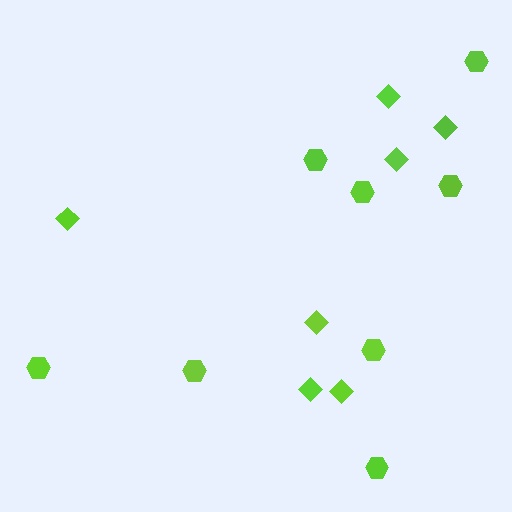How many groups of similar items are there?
There are 2 groups: one group of diamonds (7) and one group of hexagons (8).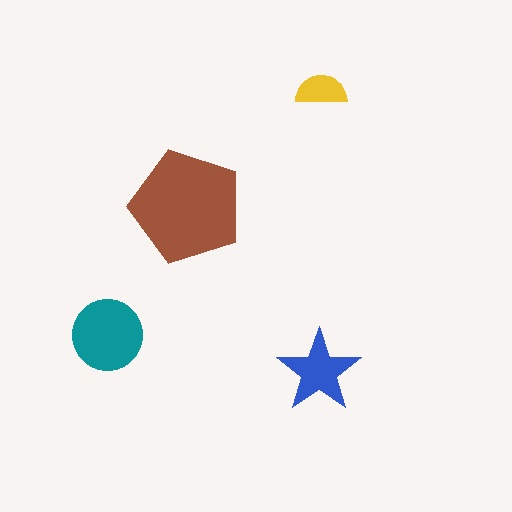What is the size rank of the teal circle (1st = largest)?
2nd.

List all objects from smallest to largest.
The yellow semicircle, the blue star, the teal circle, the brown pentagon.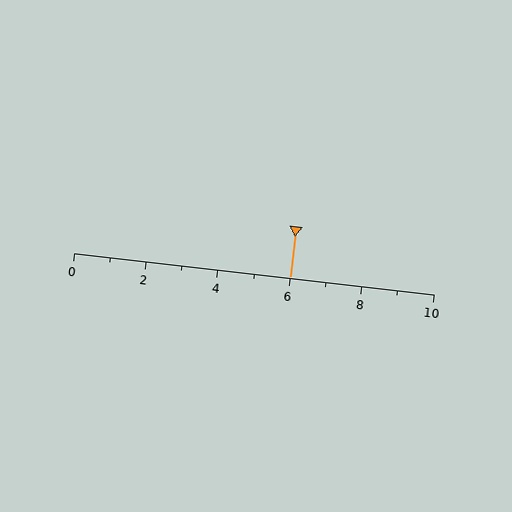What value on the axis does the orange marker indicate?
The marker indicates approximately 6.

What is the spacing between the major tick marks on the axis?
The major ticks are spaced 2 apart.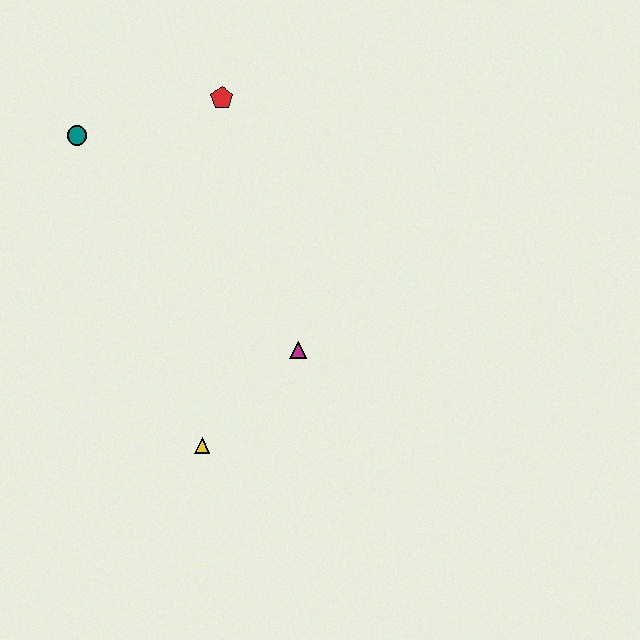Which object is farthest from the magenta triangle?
The teal circle is farthest from the magenta triangle.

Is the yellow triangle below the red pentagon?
Yes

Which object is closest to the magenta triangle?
The yellow triangle is closest to the magenta triangle.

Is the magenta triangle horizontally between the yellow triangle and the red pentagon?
No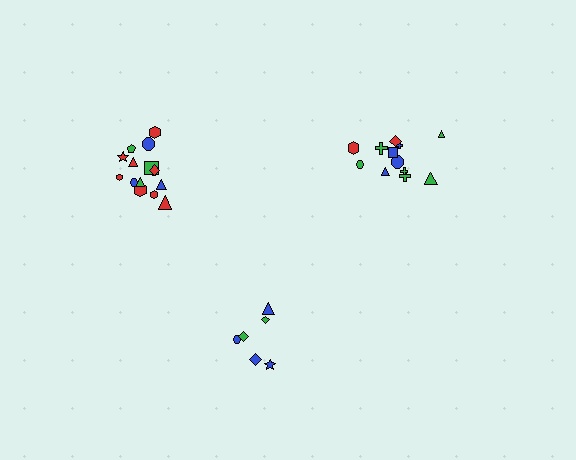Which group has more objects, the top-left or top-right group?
The top-left group.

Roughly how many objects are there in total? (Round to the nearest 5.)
Roughly 35 objects in total.